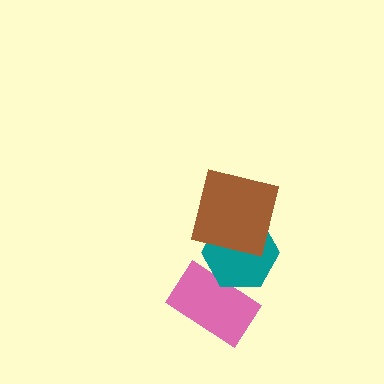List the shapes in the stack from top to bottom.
From top to bottom: the brown square, the teal hexagon, the pink rectangle.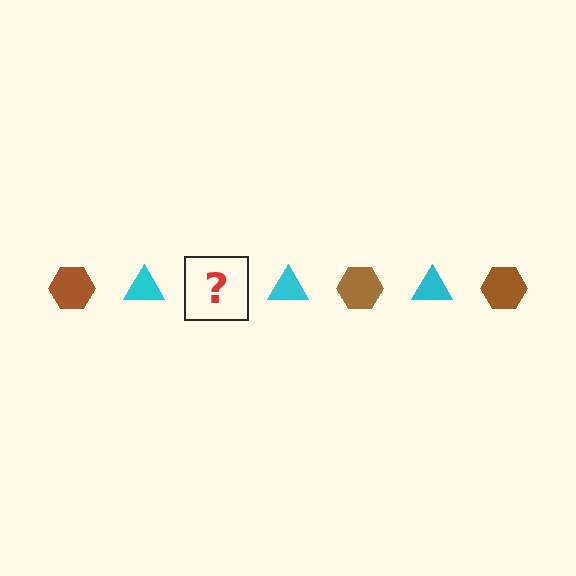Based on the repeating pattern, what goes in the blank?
The blank should be a brown hexagon.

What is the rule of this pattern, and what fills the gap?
The rule is that the pattern alternates between brown hexagon and cyan triangle. The gap should be filled with a brown hexagon.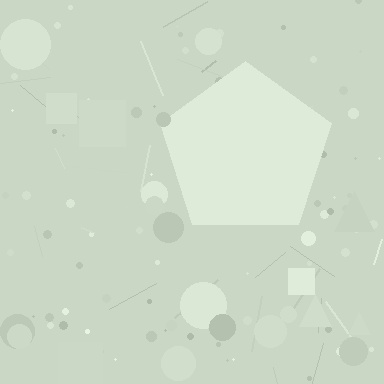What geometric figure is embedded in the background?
A pentagon is embedded in the background.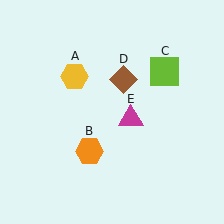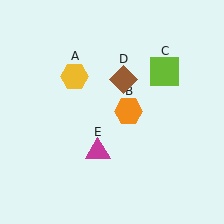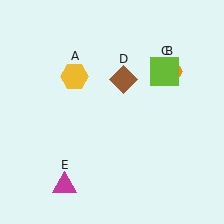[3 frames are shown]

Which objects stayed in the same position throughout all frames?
Yellow hexagon (object A) and lime square (object C) and brown diamond (object D) remained stationary.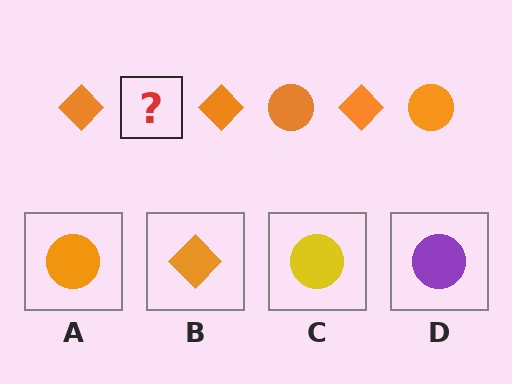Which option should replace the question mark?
Option A.